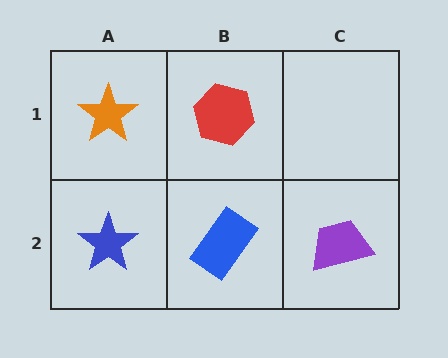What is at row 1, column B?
A red hexagon.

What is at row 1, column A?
An orange star.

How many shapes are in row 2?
3 shapes.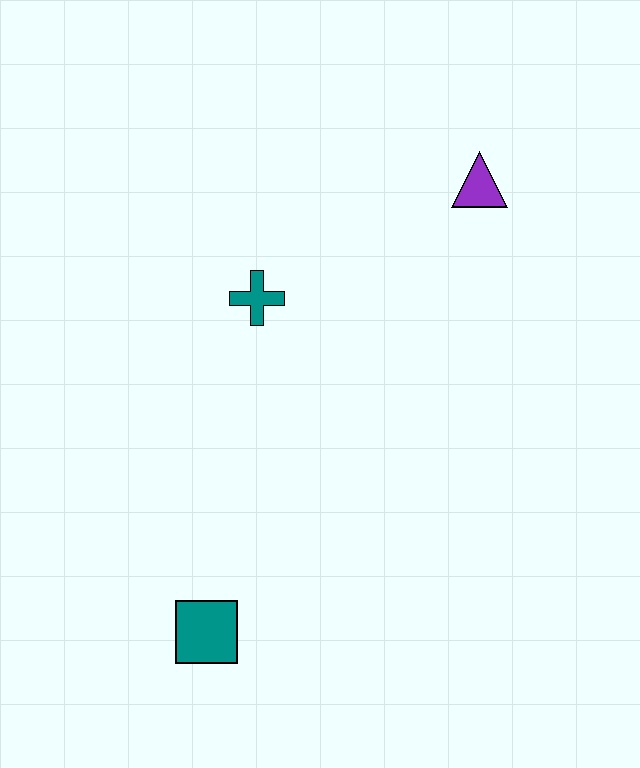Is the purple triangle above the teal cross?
Yes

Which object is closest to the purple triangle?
The teal cross is closest to the purple triangle.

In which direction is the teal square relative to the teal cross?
The teal square is below the teal cross.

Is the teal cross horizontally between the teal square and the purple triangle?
Yes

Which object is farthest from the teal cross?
The teal square is farthest from the teal cross.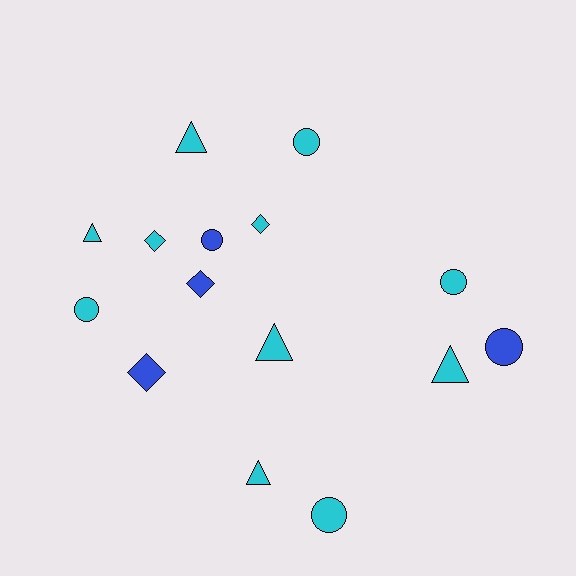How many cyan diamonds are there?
There are 2 cyan diamonds.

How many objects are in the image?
There are 15 objects.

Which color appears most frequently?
Cyan, with 11 objects.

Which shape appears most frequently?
Circle, with 6 objects.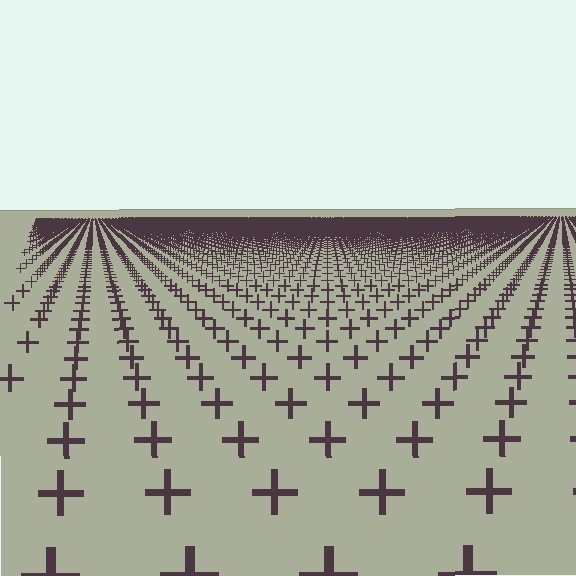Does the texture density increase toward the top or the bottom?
Density increases toward the top.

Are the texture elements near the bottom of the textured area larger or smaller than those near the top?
Larger. Near the bottom, elements are closer to the viewer and appear at a bigger on-screen size.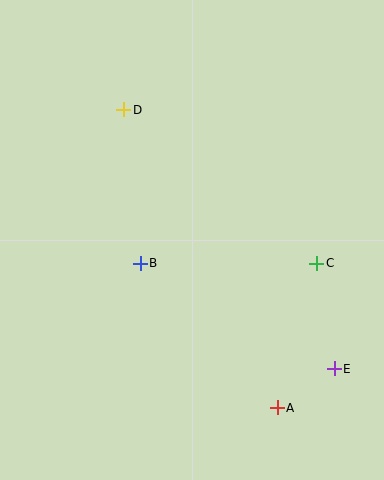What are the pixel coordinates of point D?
Point D is at (124, 110).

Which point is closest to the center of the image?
Point B at (140, 263) is closest to the center.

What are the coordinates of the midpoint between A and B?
The midpoint between A and B is at (209, 336).